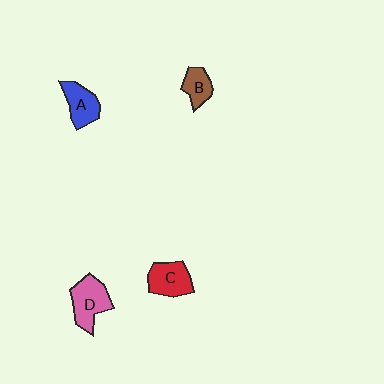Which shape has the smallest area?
Shape B (brown).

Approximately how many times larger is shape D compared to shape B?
Approximately 1.7 times.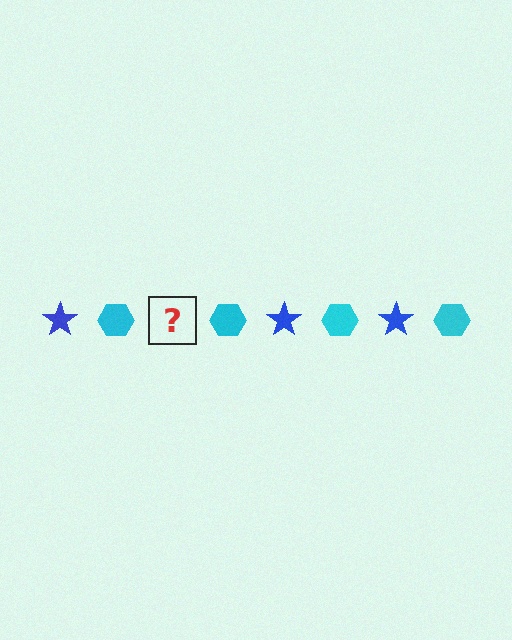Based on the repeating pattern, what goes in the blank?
The blank should be a blue star.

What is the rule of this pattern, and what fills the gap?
The rule is that the pattern alternates between blue star and cyan hexagon. The gap should be filled with a blue star.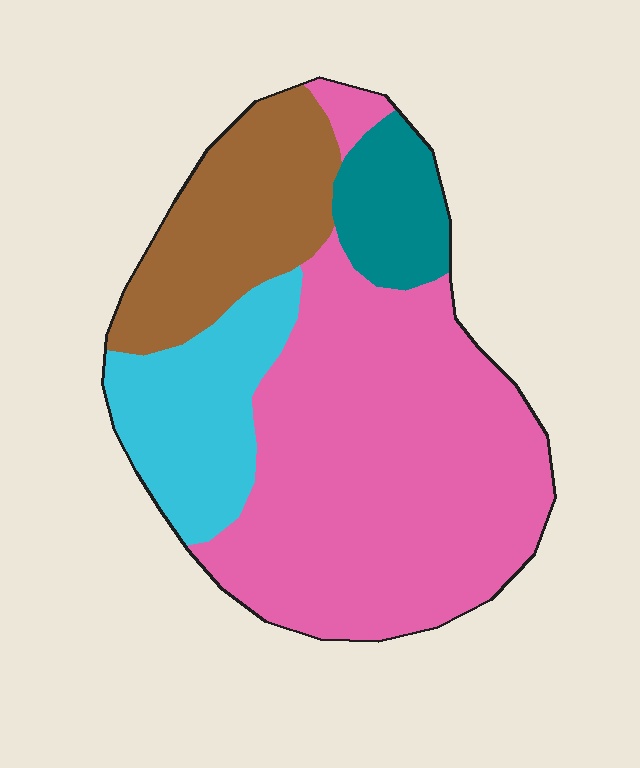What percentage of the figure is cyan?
Cyan covers 17% of the figure.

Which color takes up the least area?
Teal, at roughly 10%.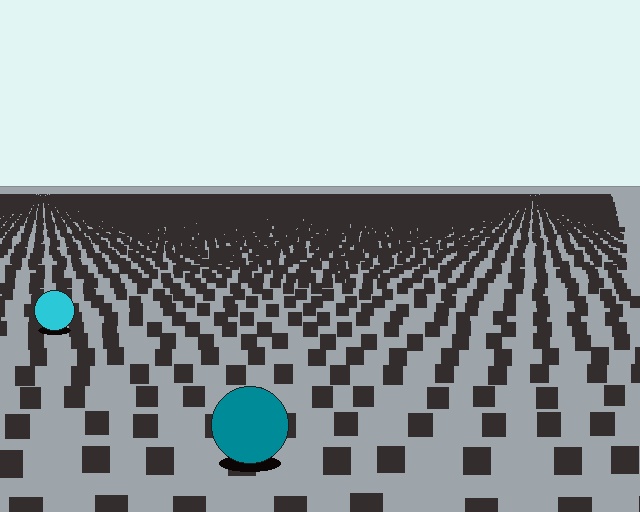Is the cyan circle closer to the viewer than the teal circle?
No. The teal circle is closer — you can tell from the texture gradient: the ground texture is coarser near it.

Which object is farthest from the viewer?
The cyan circle is farthest from the viewer. It appears smaller and the ground texture around it is denser.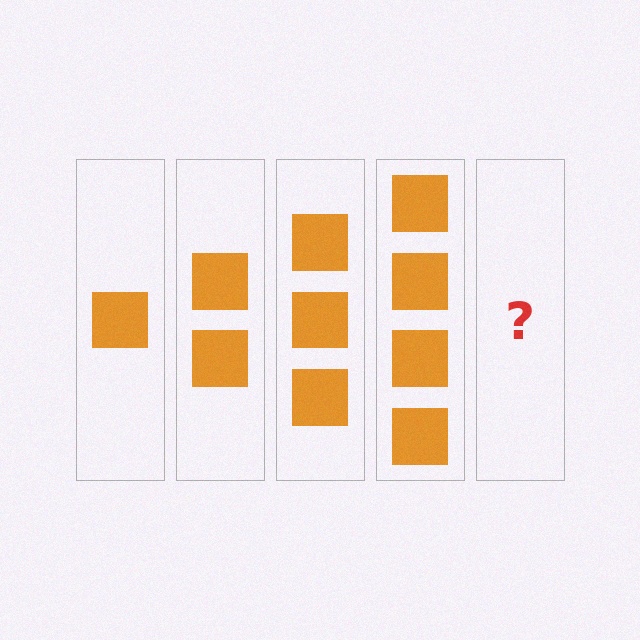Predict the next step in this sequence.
The next step is 5 squares.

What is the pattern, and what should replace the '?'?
The pattern is that each step adds one more square. The '?' should be 5 squares.